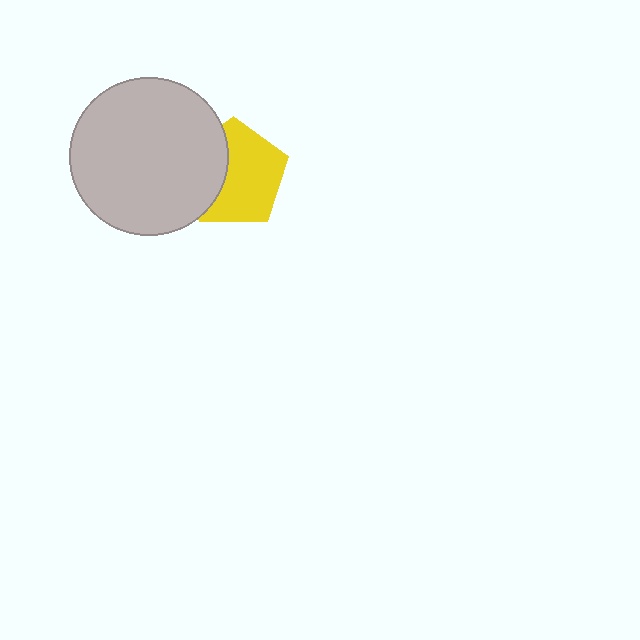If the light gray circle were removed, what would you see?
You would see the complete yellow pentagon.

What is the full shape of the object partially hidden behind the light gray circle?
The partially hidden object is a yellow pentagon.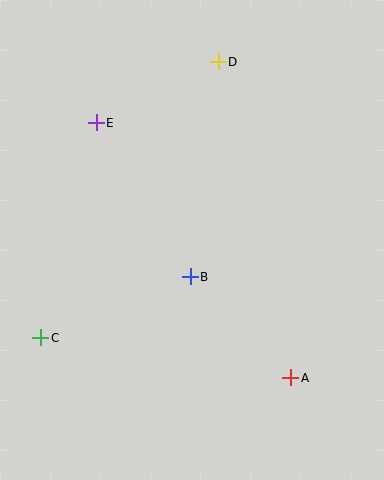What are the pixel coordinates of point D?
Point D is at (218, 62).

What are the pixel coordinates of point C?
Point C is at (41, 338).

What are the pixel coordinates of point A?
Point A is at (291, 378).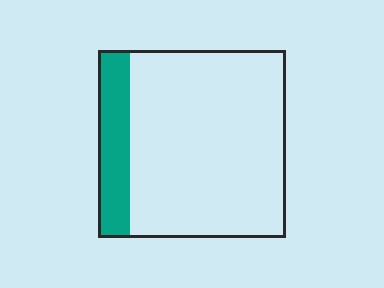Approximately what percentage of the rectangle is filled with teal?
Approximately 15%.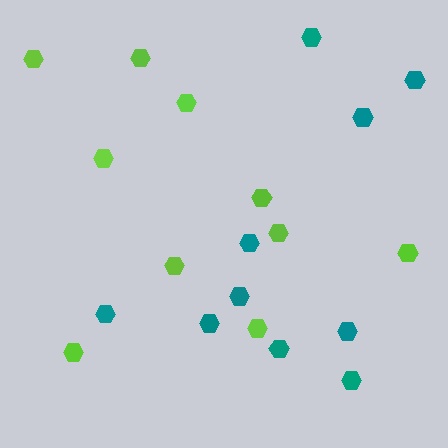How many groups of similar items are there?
There are 2 groups: one group of teal hexagons (10) and one group of lime hexagons (10).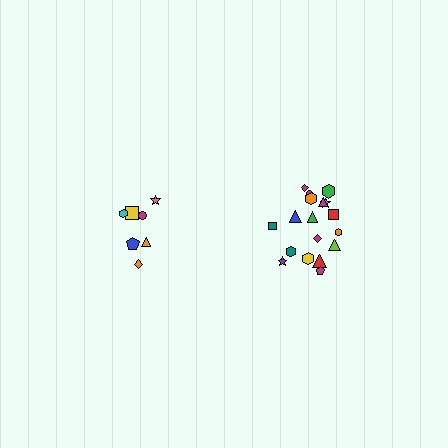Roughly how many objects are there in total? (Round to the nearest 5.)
Roughly 25 objects in total.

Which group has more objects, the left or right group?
The right group.